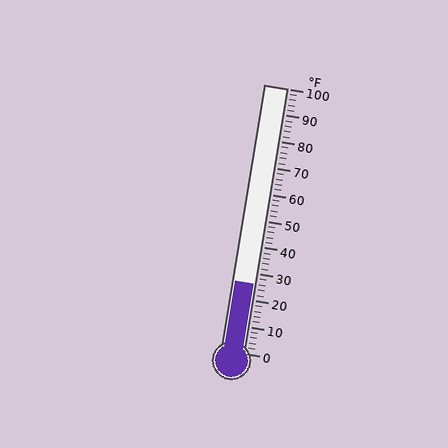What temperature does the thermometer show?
The thermometer shows approximately 26°F.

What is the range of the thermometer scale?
The thermometer scale ranges from 0°F to 100°F.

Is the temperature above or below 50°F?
The temperature is below 50°F.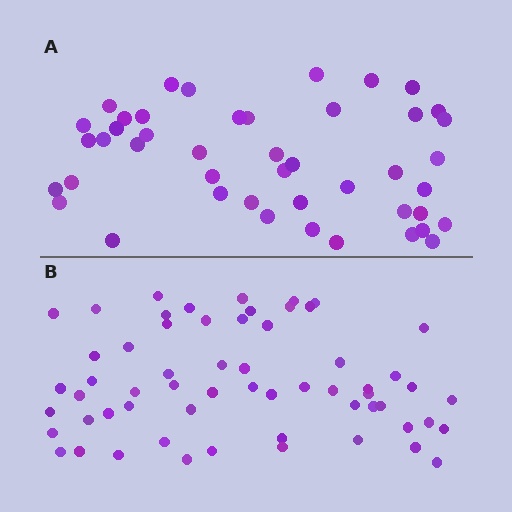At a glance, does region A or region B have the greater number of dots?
Region B (the bottom region) has more dots.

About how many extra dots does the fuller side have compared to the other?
Region B has approximately 15 more dots than region A.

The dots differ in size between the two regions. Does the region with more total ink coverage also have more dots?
No. Region A has more total ink coverage because its dots are larger, but region B actually contains more individual dots. Total area can be misleading — the number of items is what matters here.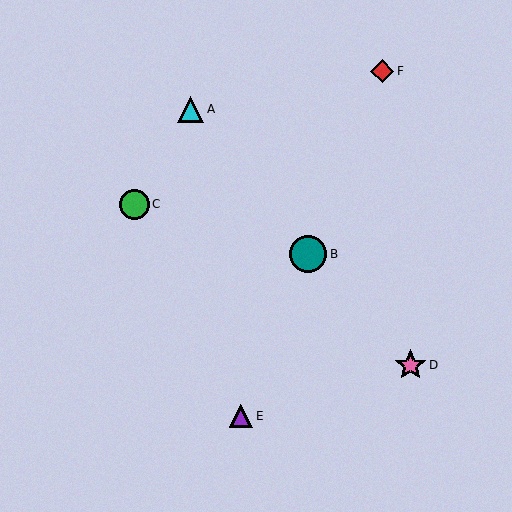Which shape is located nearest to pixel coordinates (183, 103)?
The cyan triangle (labeled A) at (191, 109) is nearest to that location.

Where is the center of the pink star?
The center of the pink star is at (410, 365).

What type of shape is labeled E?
Shape E is a purple triangle.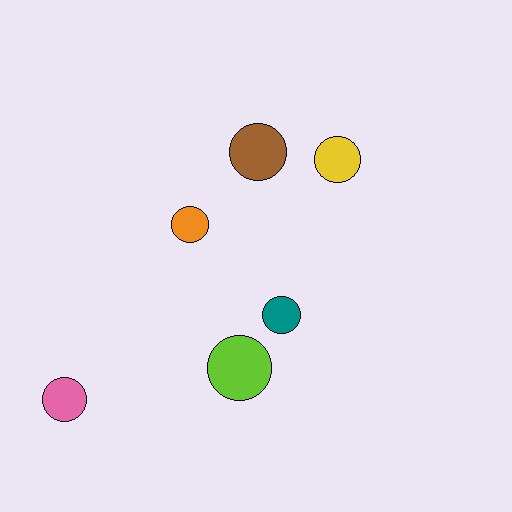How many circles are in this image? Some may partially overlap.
There are 6 circles.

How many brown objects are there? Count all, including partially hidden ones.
There is 1 brown object.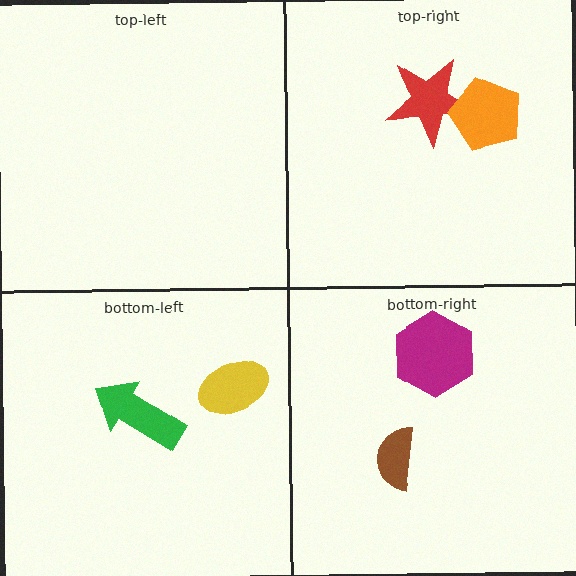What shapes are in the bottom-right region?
The magenta hexagon, the brown semicircle.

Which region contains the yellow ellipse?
The bottom-left region.